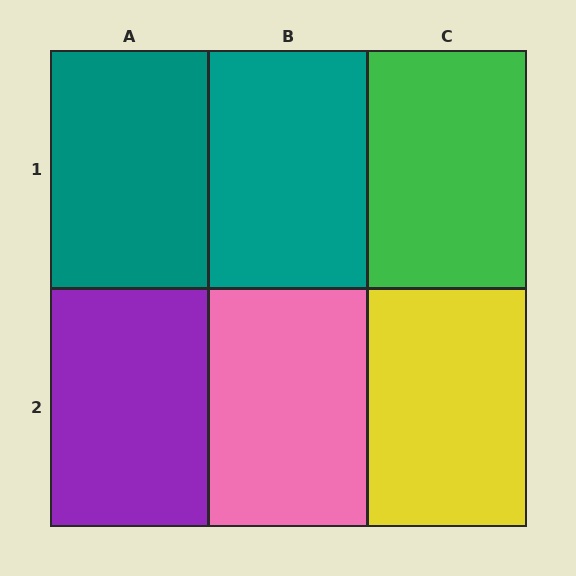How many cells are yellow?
1 cell is yellow.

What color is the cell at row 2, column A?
Purple.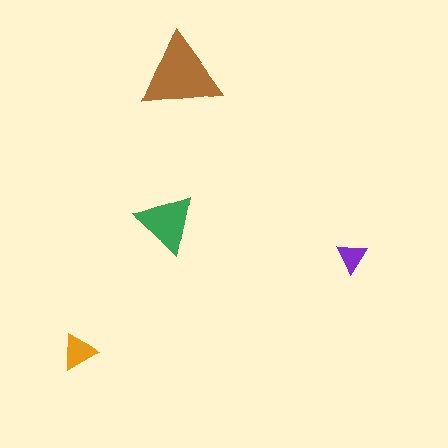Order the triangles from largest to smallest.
the brown one, the green one, the orange one, the purple one.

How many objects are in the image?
There are 4 objects in the image.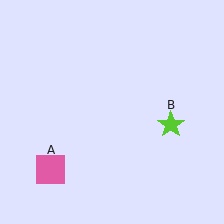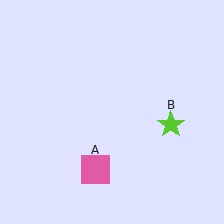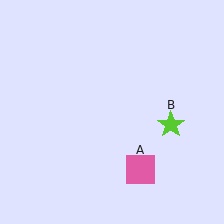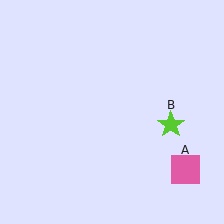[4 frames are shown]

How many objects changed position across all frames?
1 object changed position: pink square (object A).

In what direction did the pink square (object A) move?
The pink square (object A) moved right.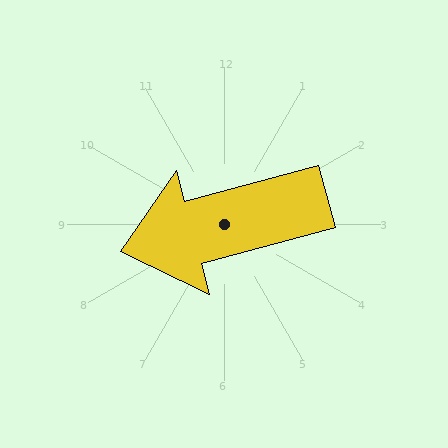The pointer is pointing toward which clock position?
Roughly 9 o'clock.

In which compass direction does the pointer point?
West.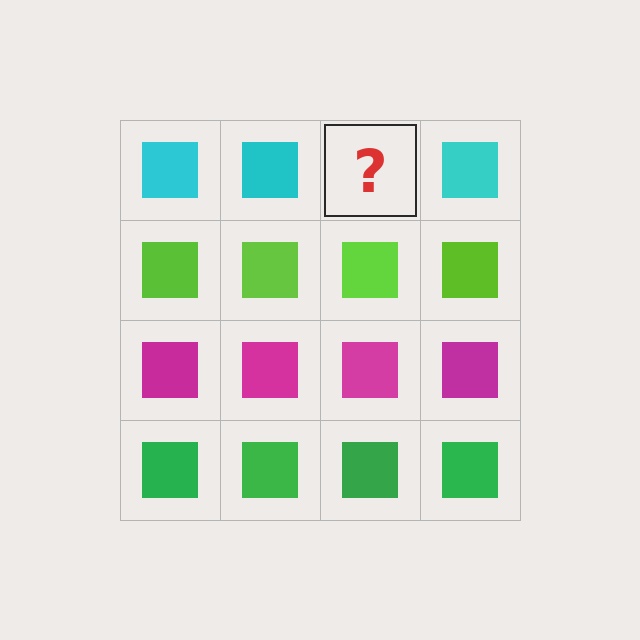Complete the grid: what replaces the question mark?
The question mark should be replaced with a cyan square.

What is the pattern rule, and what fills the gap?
The rule is that each row has a consistent color. The gap should be filled with a cyan square.